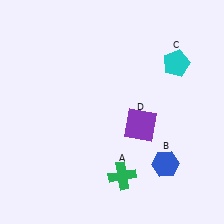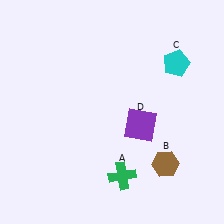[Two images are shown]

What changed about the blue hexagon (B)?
In Image 1, B is blue. In Image 2, it changed to brown.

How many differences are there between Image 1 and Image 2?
There is 1 difference between the two images.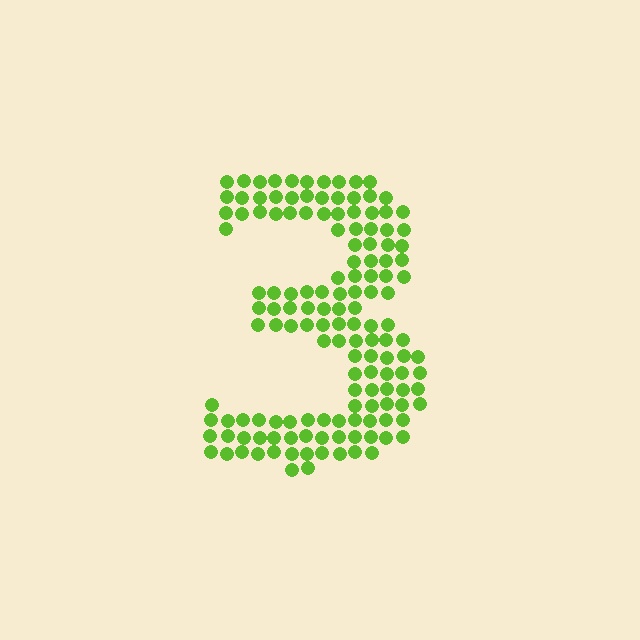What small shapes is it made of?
It is made of small circles.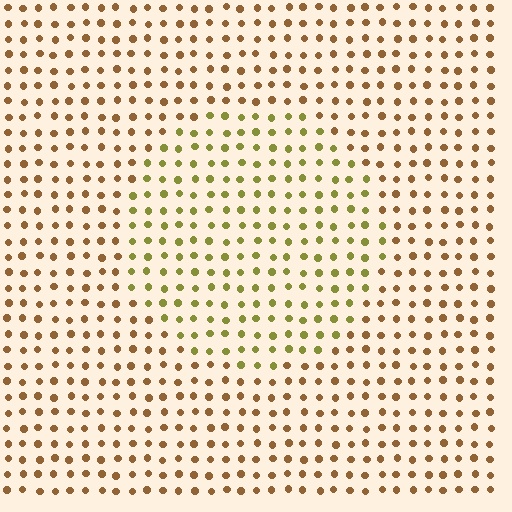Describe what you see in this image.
The image is filled with small brown elements in a uniform arrangement. A circle-shaped region is visible where the elements are tinted to a slightly different hue, forming a subtle color boundary.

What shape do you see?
I see a circle.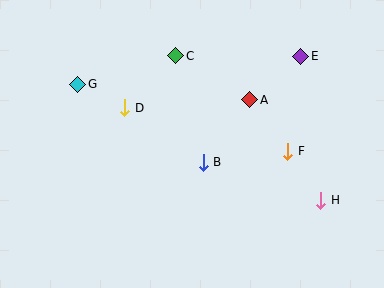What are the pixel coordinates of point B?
Point B is at (203, 162).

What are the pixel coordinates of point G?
Point G is at (78, 84).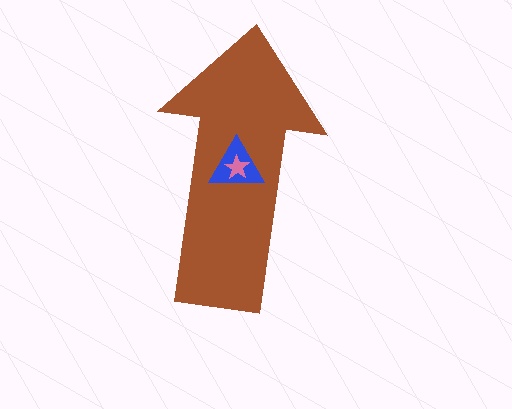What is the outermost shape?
The brown arrow.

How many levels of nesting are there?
3.